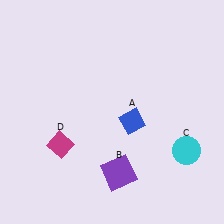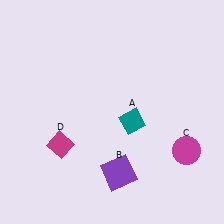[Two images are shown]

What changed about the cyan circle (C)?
In Image 1, C is cyan. In Image 2, it changed to magenta.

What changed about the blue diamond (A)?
In Image 1, A is blue. In Image 2, it changed to teal.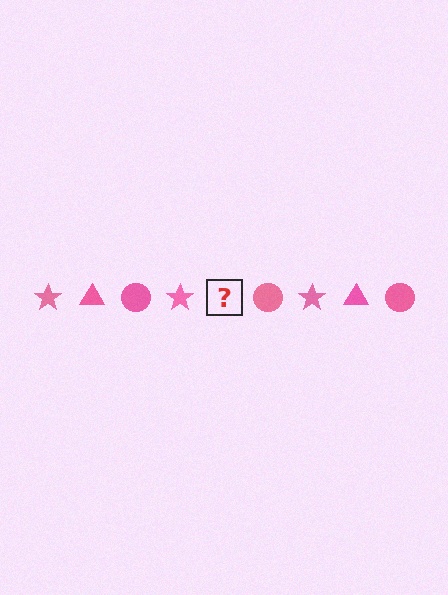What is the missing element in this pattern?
The missing element is a pink triangle.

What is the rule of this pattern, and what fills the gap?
The rule is that the pattern cycles through star, triangle, circle shapes in pink. The gap should be filled with a pink triangle.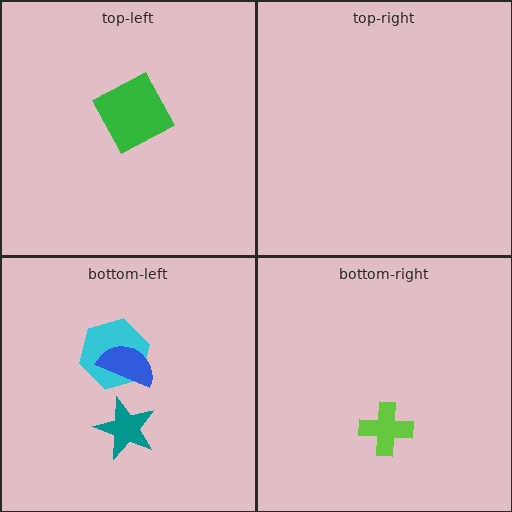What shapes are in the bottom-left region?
The teal star, the cyan hexagon, the blue semicircle.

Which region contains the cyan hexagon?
The bottom-left region.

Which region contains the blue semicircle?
The bottom-left region.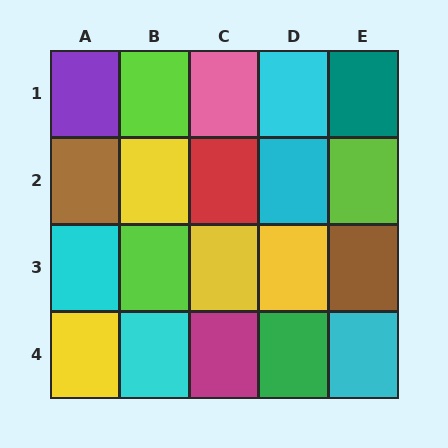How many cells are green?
1 cell is green.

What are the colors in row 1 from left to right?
Purple, lime, pink, cyan, teal.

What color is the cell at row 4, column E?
Cyan.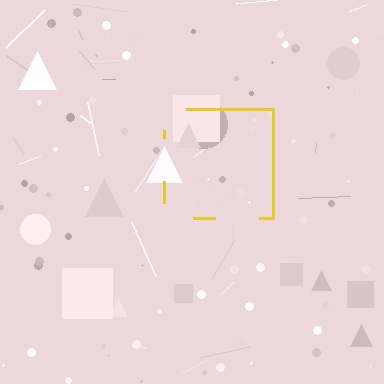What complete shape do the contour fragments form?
The contour fragments form a square.